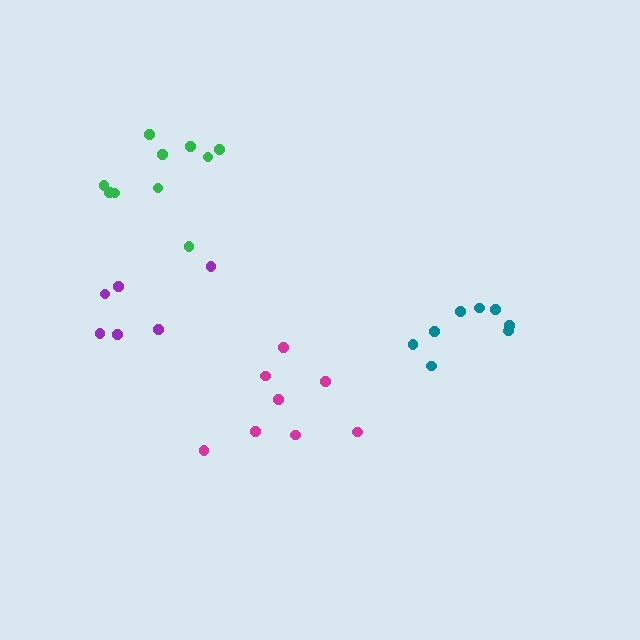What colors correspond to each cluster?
The clusters are colored: magenta, teal, green, purple.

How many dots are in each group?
Group 1: 8 dots, Group 2: 8 dots, Group 3: 10 dots, Group 4: 6 dots (32 total).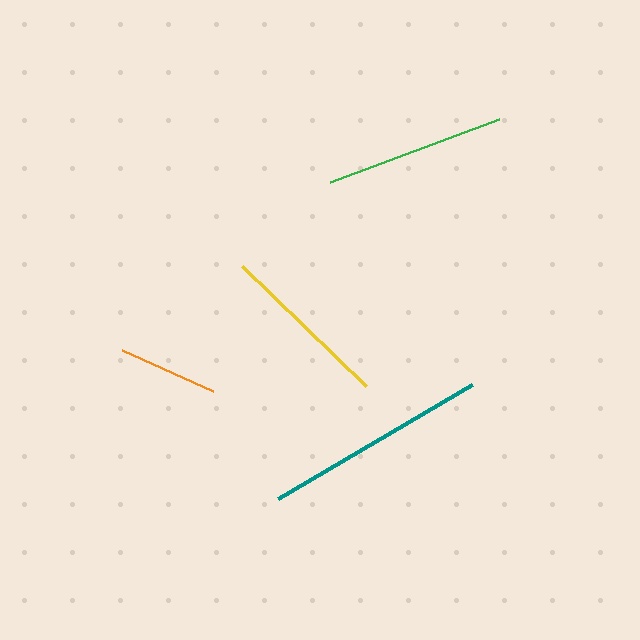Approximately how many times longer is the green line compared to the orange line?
The green line is approximately 1.8 times the length of the orange line.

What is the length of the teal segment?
The teal segment is approximately 225 pixels long.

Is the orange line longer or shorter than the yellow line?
The yellow line is longer than the orange line.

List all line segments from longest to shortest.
From longest to shortest: teal, green, yellow, orange.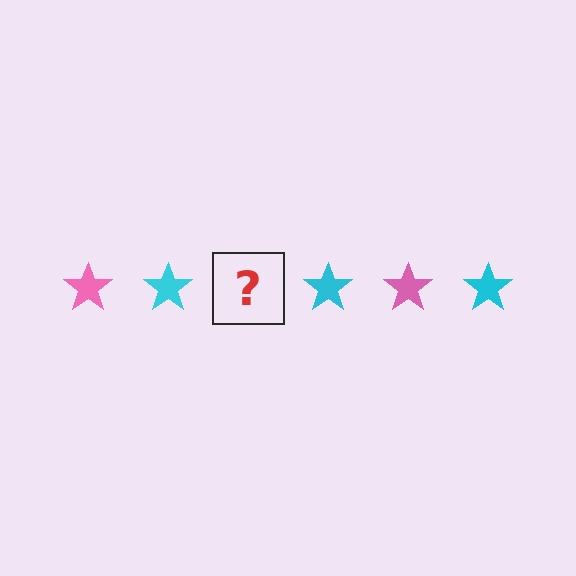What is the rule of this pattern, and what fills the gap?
The rule is that the pattern cycles through pink, cyan stars. The gap should be filled with a pink star.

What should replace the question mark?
The question mark should be replaced with a pink star.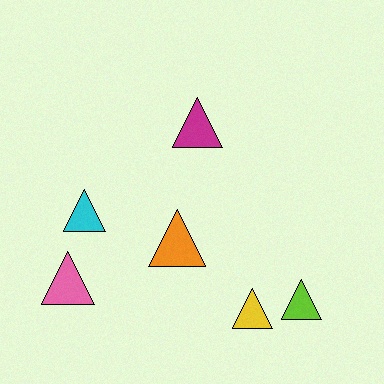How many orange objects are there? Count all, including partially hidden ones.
There is 1 orange object.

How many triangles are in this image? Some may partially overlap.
There are 6 triangles.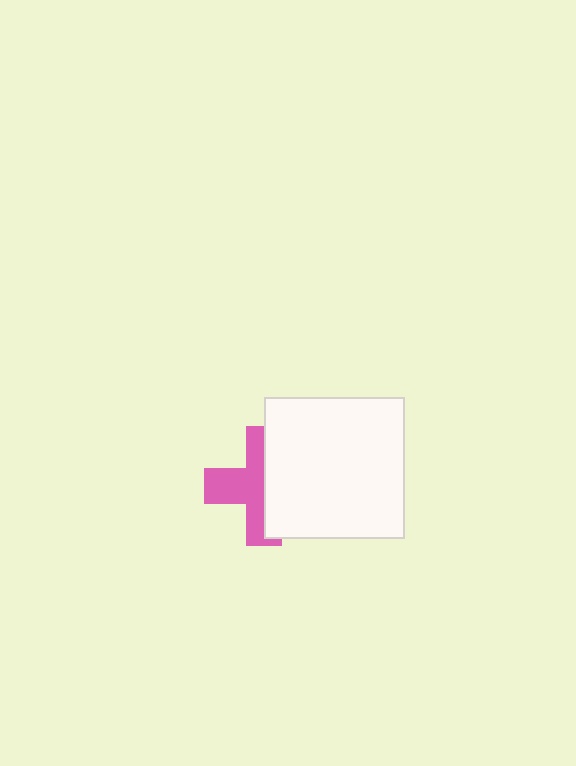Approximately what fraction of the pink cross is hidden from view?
Roughly 49% of the pink cross is hidden behind the white square.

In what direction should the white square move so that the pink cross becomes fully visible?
The white square should move right. That is the shortest direction to clear the overlap and leave the pink cross fully visible.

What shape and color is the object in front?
The object in front is a white square.